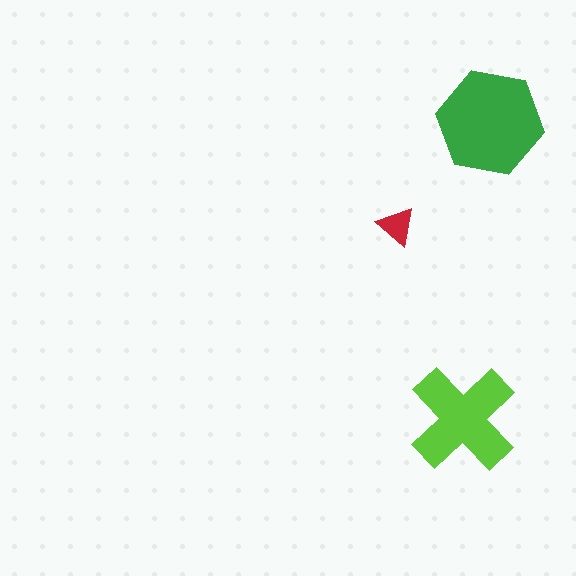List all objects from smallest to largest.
The red triangle, the lime cross, the green hexagon.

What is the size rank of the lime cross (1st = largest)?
2nd.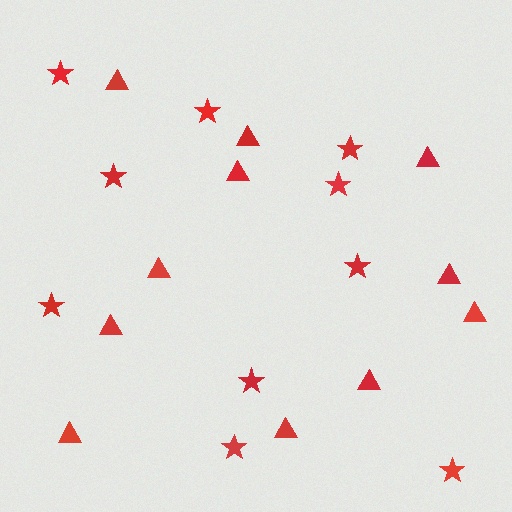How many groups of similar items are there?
There are 2 groups: one group of stars (10) and one group of triangles (11).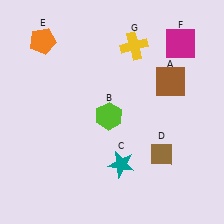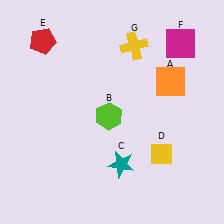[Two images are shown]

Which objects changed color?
A changed from brown to orange. D changed from brown to yellow. E changed from orange to red.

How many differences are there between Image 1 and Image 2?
There are 3 differences between the two images.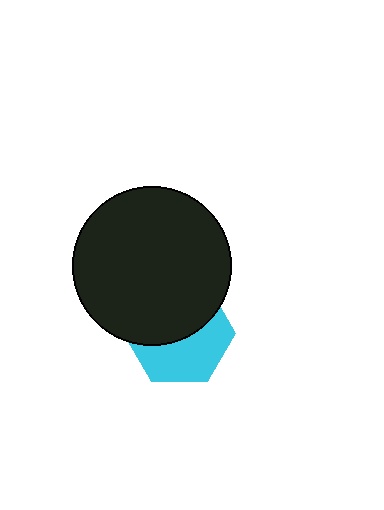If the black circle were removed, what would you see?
You would see the complete cyan hexagon.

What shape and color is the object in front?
The object in front is a black circle.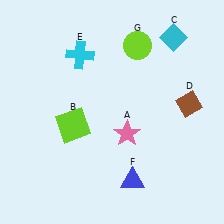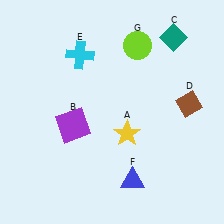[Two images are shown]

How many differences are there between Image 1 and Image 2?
There are 3 differences between the two images.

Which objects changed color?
A changed from pink to yellow. B changed from lime to purple. C changed from cyan to teal.